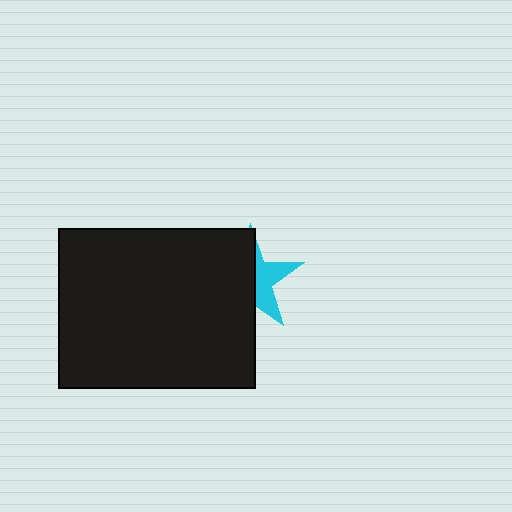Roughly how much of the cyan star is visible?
A small part of it is visible (roughly 40%).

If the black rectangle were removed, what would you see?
You would see the complete cyan star.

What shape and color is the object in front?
The object in front is a black rectangle.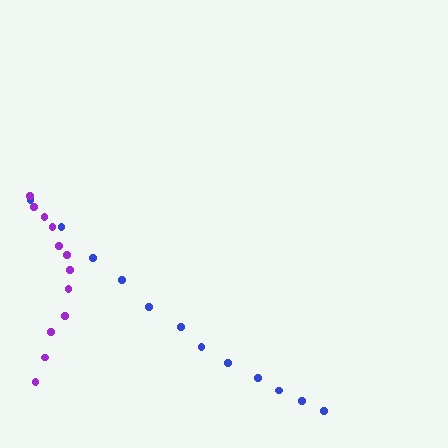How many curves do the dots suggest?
There are 2 distinct paths.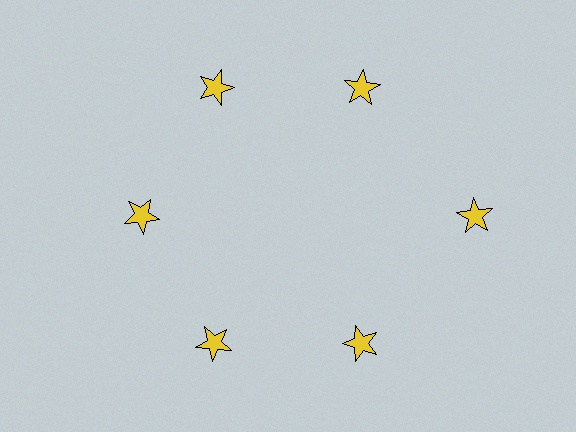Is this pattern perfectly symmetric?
No. The 6 yellow stars are arranged in a ring, but one element near the 3 o'clock position is pushed outward from the center, breaking the 6-fold rotational symmetry.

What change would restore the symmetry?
The symmetry would be restored by moving it inward, back onto the ring so that all 6 stars sit at equal angles and equal distance from the center.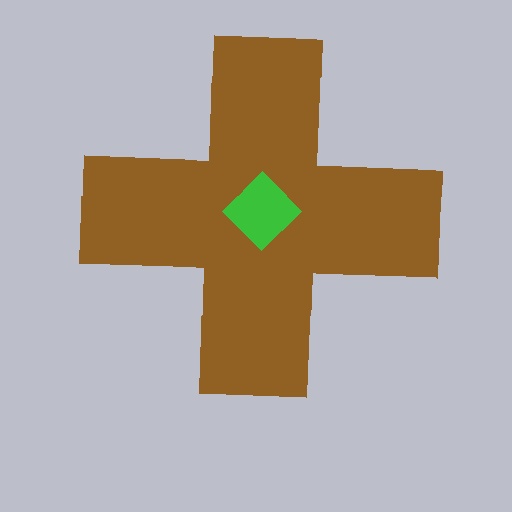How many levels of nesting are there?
2.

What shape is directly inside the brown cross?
The green diamond.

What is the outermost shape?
The brown cross.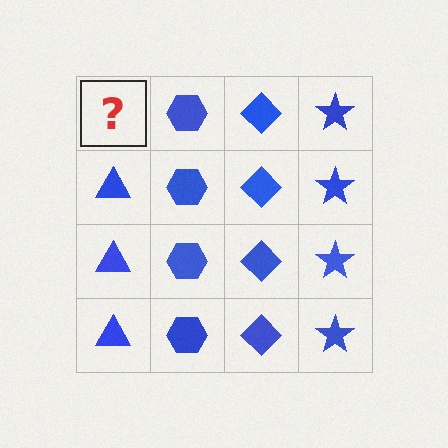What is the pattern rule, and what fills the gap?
The rule is that each column has a consistent shape. The gap should be filled with a blue triangle.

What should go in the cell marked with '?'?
The missing cell should contain a blue triangle.